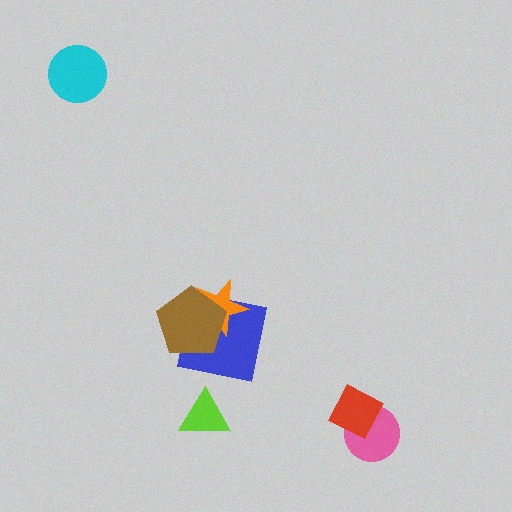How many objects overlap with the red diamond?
1 object overlaps with the red diamond.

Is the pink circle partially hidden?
Yes, it is partially covered by another shape.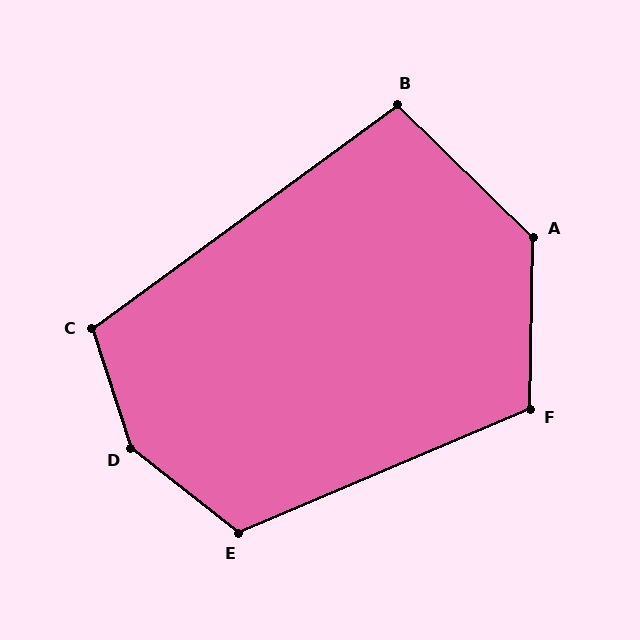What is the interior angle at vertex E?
Approximately 119 degrees (obtuse).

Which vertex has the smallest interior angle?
B, at approximately 100 degrees.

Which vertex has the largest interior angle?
D, at approximately 146 degrees.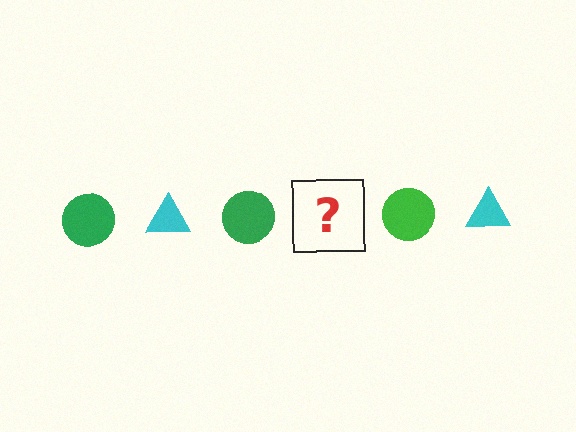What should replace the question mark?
The question mark should be replaced with a cyan triangle.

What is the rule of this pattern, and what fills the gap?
The rule is that the pattern alternates between green circle and cyan triangle. The gap should be filled with a cyan triangle.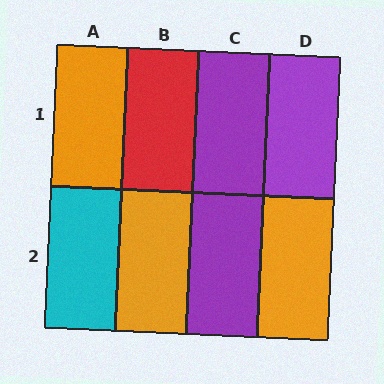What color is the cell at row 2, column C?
Purple.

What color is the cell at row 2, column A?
Cyan.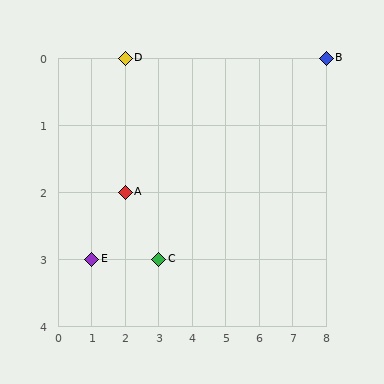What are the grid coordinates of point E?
Point E is at grid coordinates (1, 3).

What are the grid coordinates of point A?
Point A is at grid coordinates (2, 2).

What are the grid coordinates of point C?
Point C is at grid coordinates (3, 3).